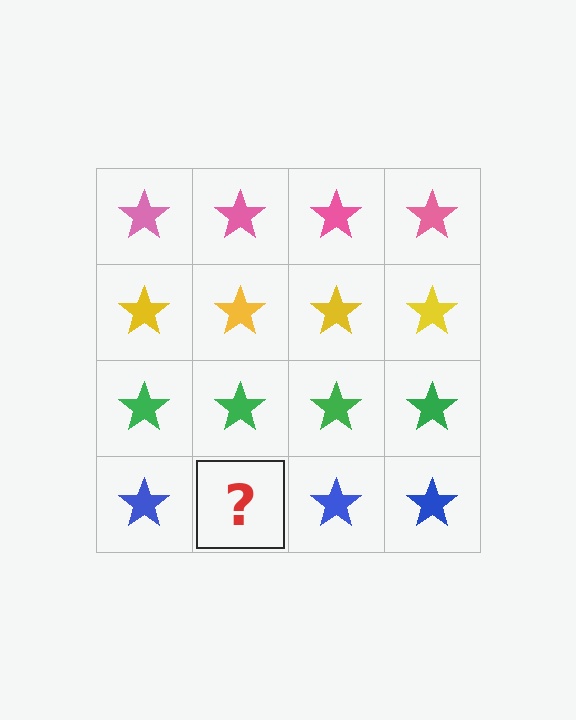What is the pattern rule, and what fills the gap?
The rule is that each row has a consistent color. The gap should be filled with a blue star.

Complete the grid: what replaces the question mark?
The question mark should be replaced with a blue star.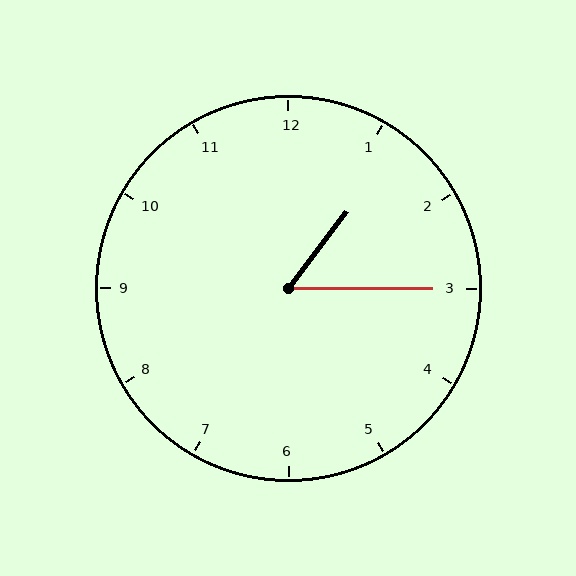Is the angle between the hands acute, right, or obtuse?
It is acute.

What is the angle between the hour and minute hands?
Approximately 52 degrees.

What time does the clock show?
1:15.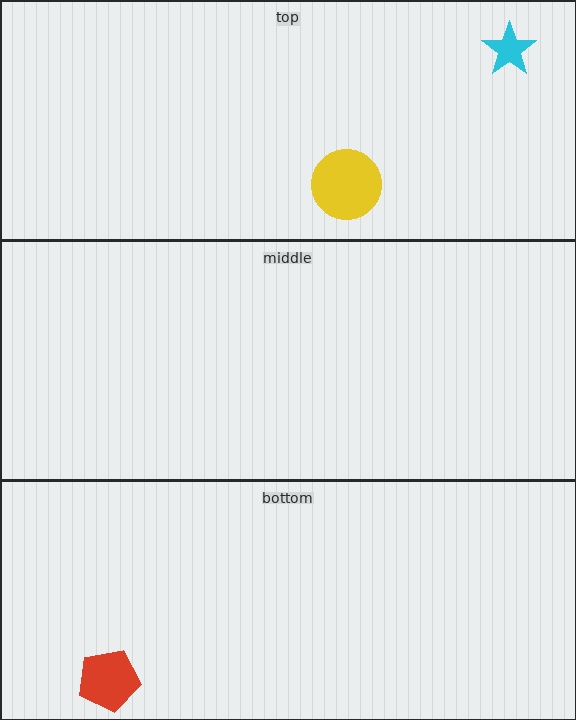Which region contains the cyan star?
The top region.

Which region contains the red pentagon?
The bottom region.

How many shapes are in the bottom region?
1.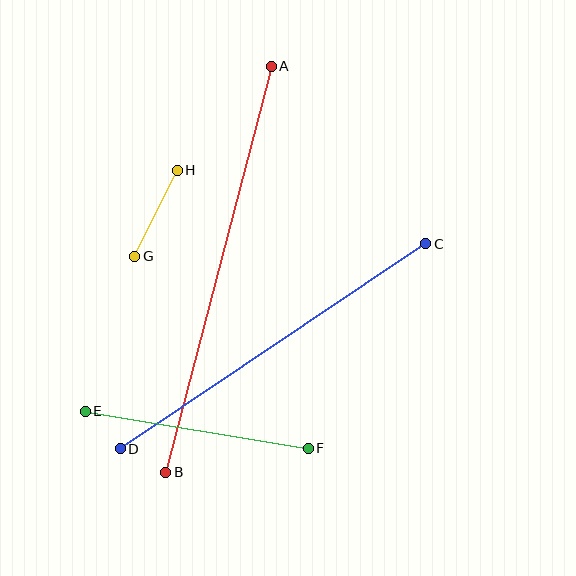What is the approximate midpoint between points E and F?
The midpoint is at approximately (197, 430) pixels.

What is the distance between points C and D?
The distance is approximately 368 pixels.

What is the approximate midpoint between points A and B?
The midpoint is at approximately (219, 269) pixels.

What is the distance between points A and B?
The distance is approximately 420 pixels.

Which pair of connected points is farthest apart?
Points A and B are farthest apart.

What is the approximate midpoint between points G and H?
The midpoint is at approximately (156, 213) pixels.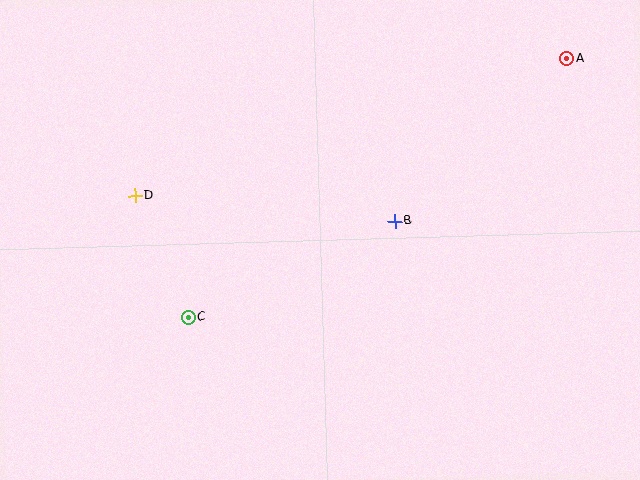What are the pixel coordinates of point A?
Point A is at (567, 59).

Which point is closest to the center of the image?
Point B at (395, 221) is closest to the center.